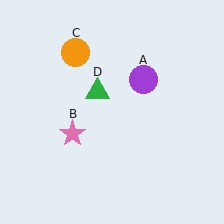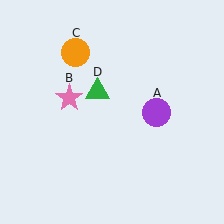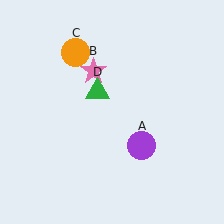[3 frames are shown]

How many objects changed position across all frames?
2 objects changed position: purple circle (object A), pink star (object B).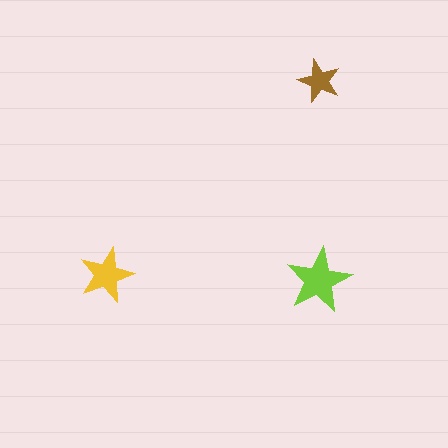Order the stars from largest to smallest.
the lime one, the yellow one, the brown one.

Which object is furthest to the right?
The brown star is rightmost.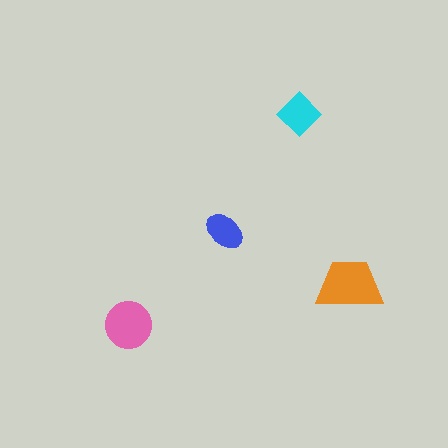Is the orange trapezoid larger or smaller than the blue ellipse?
Larger.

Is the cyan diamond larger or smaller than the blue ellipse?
Larger.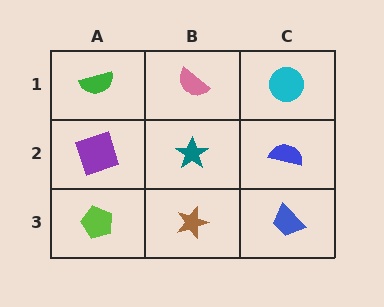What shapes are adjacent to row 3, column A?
A purple square (row 2, column A), a brown star (row 3, column B).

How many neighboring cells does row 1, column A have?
2.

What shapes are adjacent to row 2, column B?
A pink semicircle (row 1, column B), a brown star (row 3, column B), a purple square (row 2, column A), a blue semicircle (row 2, column C).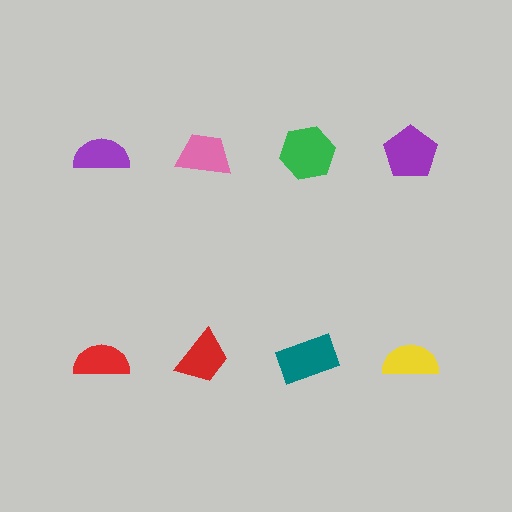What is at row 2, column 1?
A red semicircle.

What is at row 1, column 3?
A green hexagon.